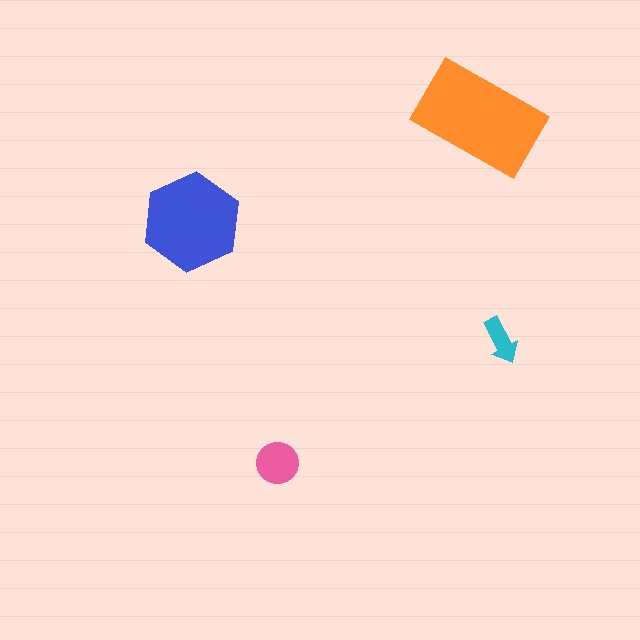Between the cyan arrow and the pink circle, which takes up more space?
The pink circle.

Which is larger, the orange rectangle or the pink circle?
The orange rectangle.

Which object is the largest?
The orange rectangle.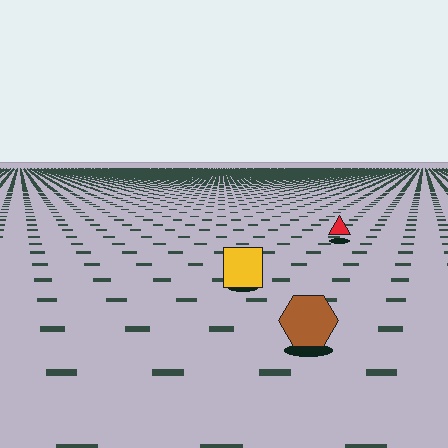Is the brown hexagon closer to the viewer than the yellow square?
Yes. The brown hexagon is closer — you can tell from the texture gradient: the ground texture is coarser near it.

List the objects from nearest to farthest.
From nearest to farthest: the brown hexagon, the yellow square, the red triangle.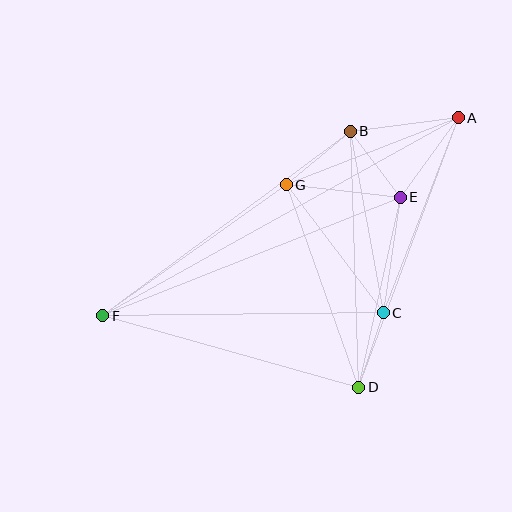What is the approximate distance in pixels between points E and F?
The distance between E and F is approximately 320 pixels.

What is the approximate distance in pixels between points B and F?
The distance between B and F is approximately 309 pixels.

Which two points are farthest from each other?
Points A and F are farthest from each other.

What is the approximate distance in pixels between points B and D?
The distance between B and D is approximately 256 pixels.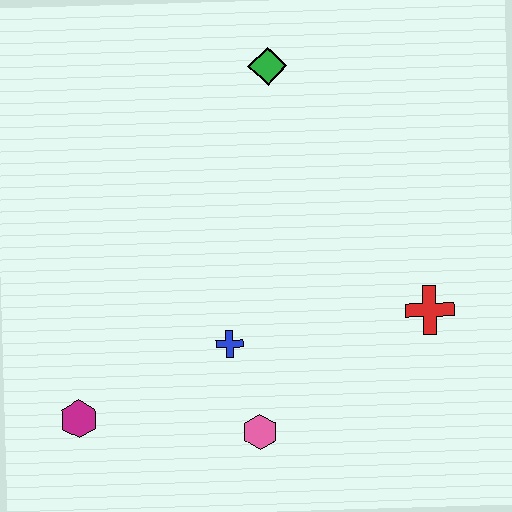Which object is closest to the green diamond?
The blue cross is closest to the green diamond.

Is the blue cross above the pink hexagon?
Yes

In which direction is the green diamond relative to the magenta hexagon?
The green diamond is above the magenta hexagon.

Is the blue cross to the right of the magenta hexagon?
Yes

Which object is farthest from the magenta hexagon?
The green diamond is farthest from the magenta hexagon.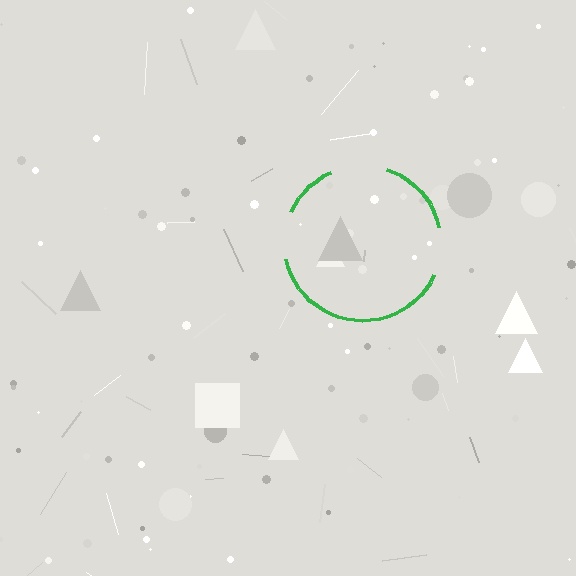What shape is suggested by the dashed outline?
The dashed outline suggests a circle.